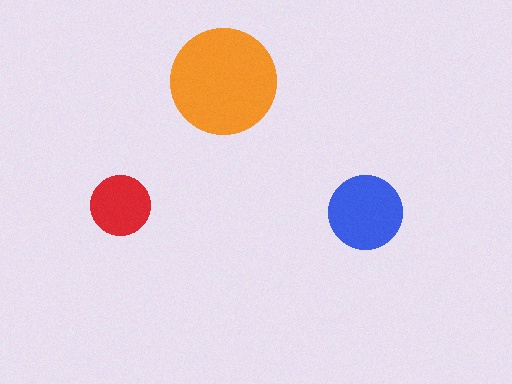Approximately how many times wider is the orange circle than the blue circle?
About 1.5 times wider.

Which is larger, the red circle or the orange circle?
The orange one.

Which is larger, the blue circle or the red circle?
The blue one.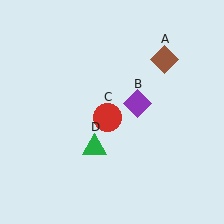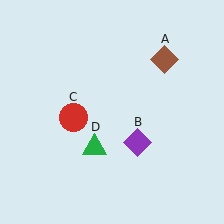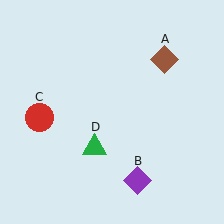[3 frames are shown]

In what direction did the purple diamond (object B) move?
The purple diamond (object B) moved down.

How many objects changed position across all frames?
2 objects changed position: purple diamond (object B), red circle (object C).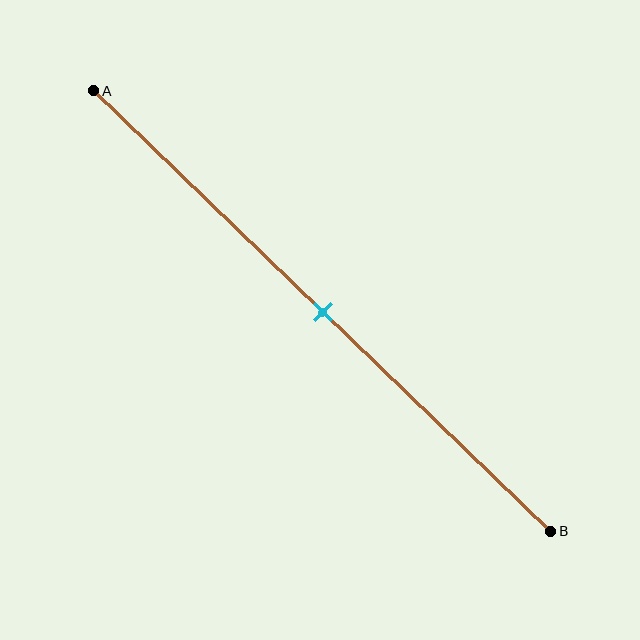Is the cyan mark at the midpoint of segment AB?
Yes, the mark is approximately at the midpoint.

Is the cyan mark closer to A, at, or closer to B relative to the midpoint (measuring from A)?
The cyan mark is approximately at the midpoint of segment AB.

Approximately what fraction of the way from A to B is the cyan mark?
The cyan mark is approximately 50% of the way from A to B.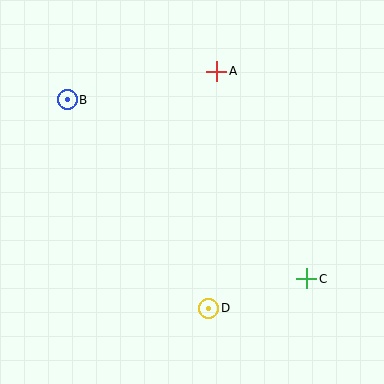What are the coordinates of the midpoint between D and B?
The midpoint between D and B is at (138, 204).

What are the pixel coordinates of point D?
Point D is at (209, 308).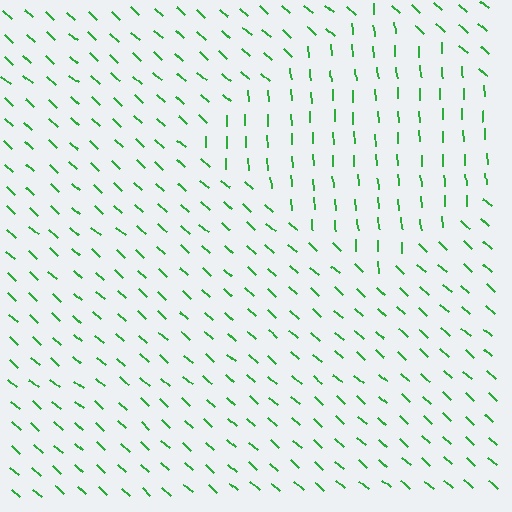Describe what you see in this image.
The image is filled with small green line segments. A diamond region in the image has lines oriented differently from the surrounding lines, creating a visible texture boundary.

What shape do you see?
I see a diamond.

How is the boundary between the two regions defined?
The boundary is defined purely by a change in line orientation (approximately 45 degrees difference). All lines are the same color and thickness.